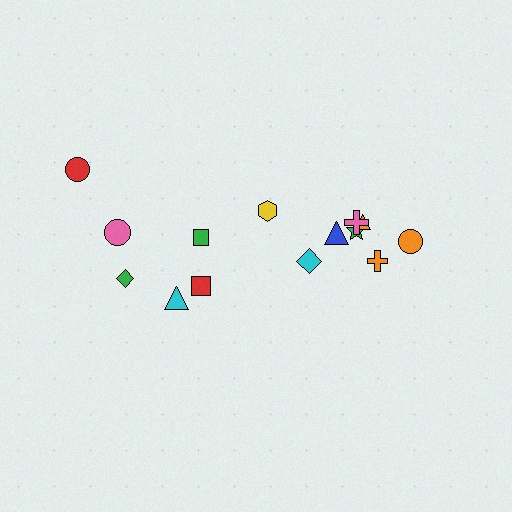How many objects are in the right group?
There are 8 objects.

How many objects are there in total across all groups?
There are 14 objects.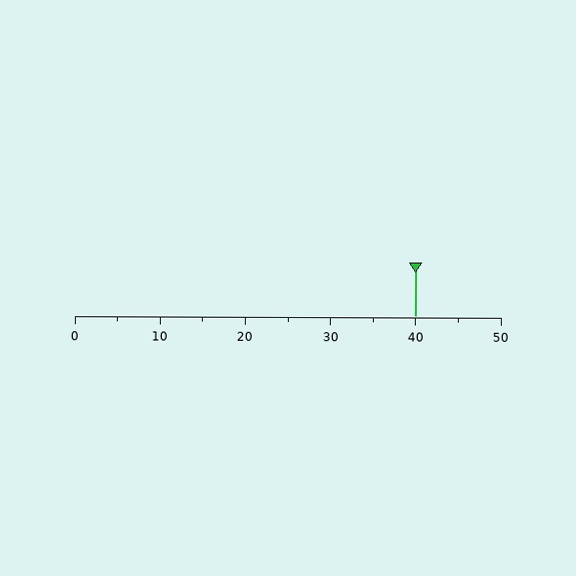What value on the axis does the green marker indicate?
The marker indicates approximately 40.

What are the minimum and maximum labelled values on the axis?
The axis runs from 0 to 50.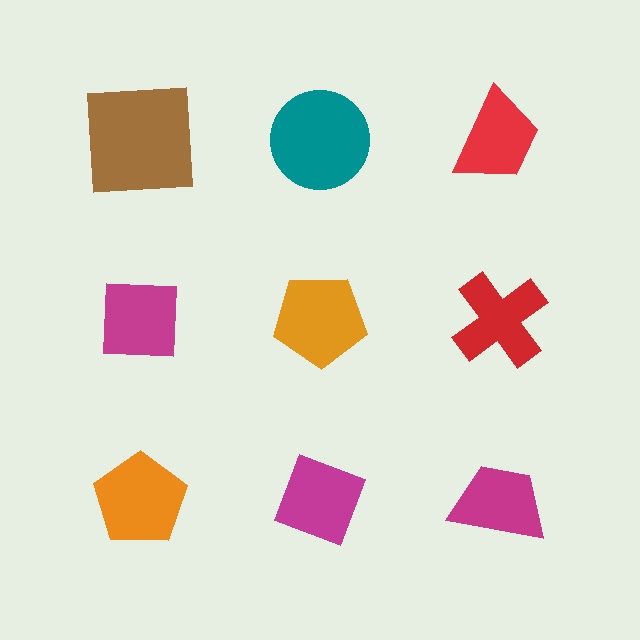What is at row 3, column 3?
A magenta trapezoid.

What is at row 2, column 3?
A red cross.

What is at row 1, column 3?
A red trapezoid.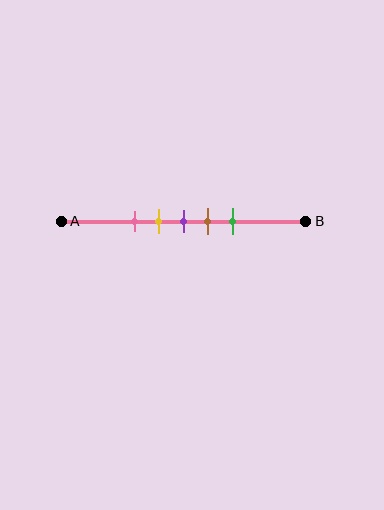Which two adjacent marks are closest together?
The yellow and purple marks are the closest adjacent pair.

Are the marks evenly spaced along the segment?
Yes, the marks are approximately evenly spaced.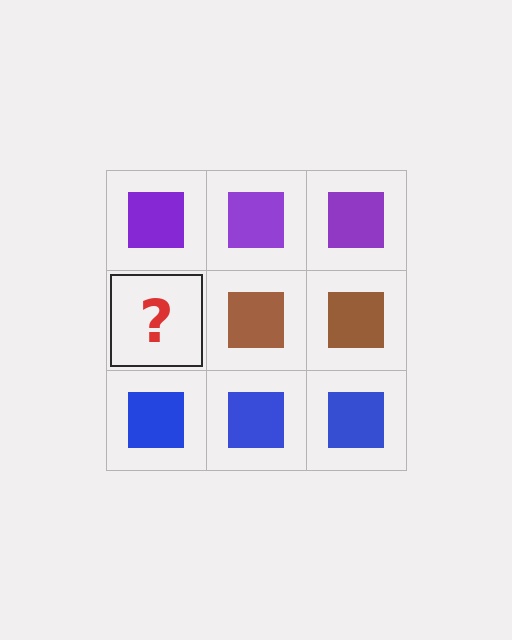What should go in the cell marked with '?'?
The missing cell should contain a brown square.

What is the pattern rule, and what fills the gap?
The rule is that each row has a consistent color. The gap should be filled with a brown square.